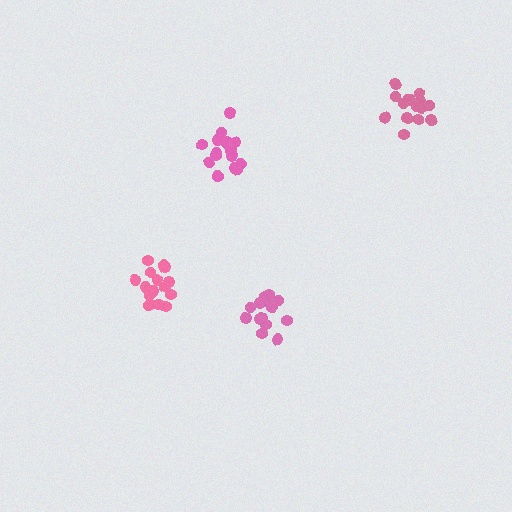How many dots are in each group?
Group 1: 16 dots, Group 2: 17 dots, Group 3: 17 dots, Group 4: 17 dots (67 total).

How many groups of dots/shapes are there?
There are 4 groups.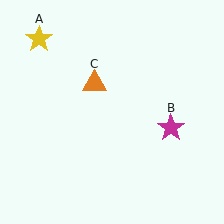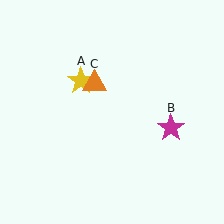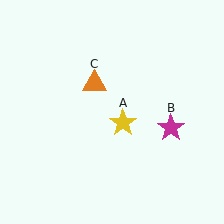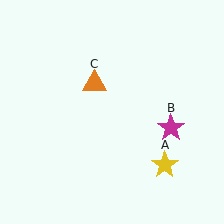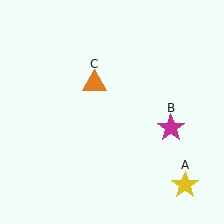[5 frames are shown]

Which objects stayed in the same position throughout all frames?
Magenta star (object B) and orange triangle (object C) remained stationary.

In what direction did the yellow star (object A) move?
The yellow star (object A) moved down and to the right.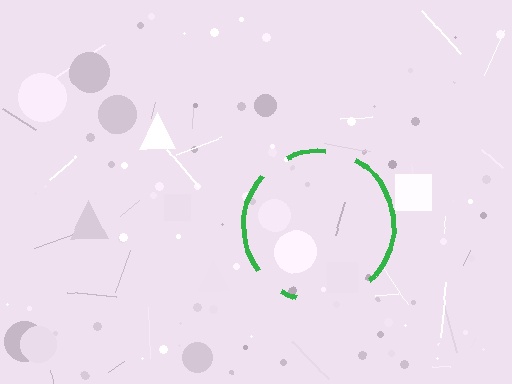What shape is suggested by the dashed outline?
The dashed outline suggests a circle.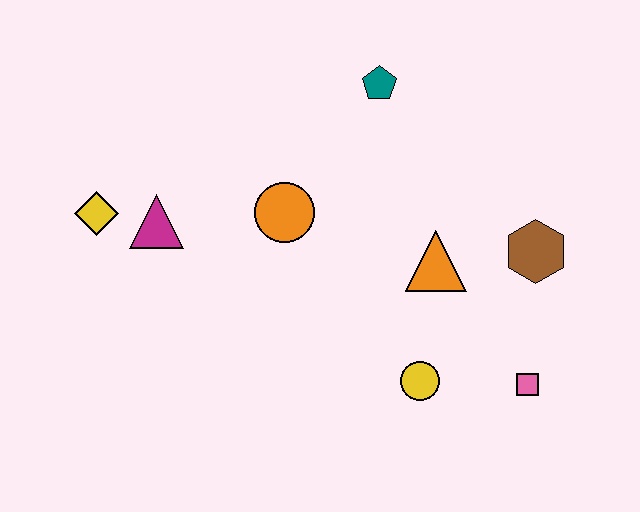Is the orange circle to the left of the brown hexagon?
Yes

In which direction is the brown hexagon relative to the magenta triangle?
The brown hexagon is to the right of the magenta triangle.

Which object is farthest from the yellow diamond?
The pink square is farthest from the yellow diamond.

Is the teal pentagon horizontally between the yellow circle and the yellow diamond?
Yes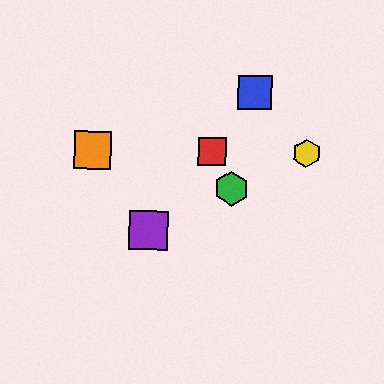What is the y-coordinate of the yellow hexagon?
The yellow hexagon is at y≈153.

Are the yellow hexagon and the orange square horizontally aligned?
Yes, both are at y≈153.